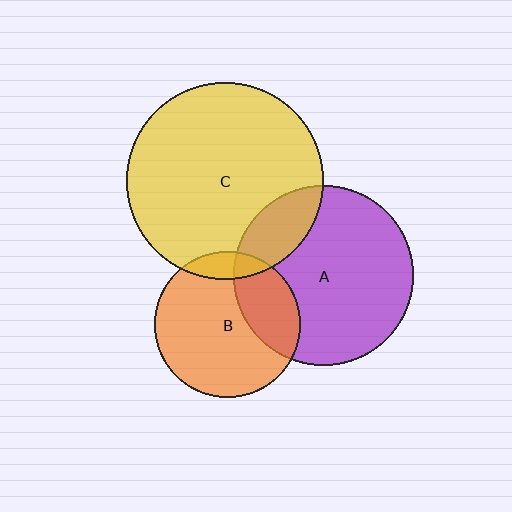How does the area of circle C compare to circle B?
Approximately 1.8 times.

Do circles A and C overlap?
Yes.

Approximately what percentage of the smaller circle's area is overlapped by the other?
Approximately 20%.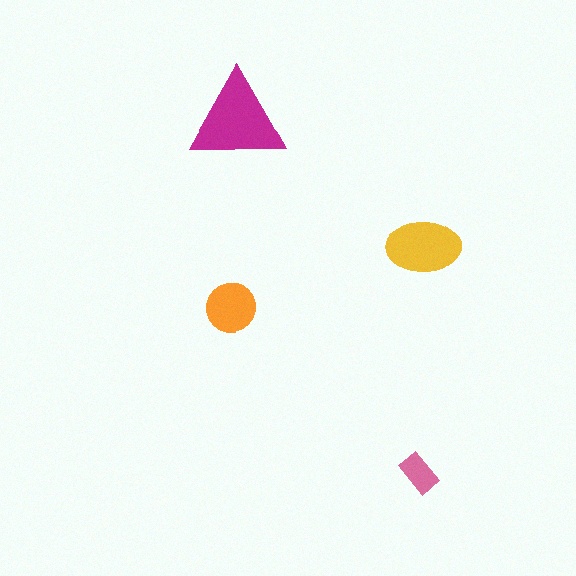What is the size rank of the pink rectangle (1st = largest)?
4th.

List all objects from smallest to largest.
The pink rectangle, the orange circle, the yellow ellipse, the magenta triangle.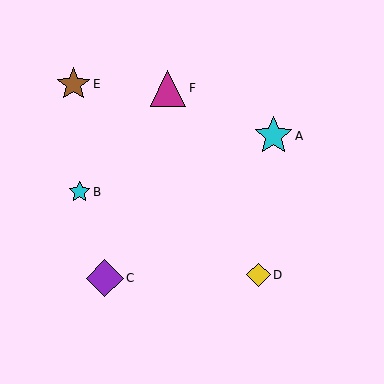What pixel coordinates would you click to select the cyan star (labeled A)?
Click at (273, 136) to select the cyan star A.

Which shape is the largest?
The cyan star (labeled A) is the largest.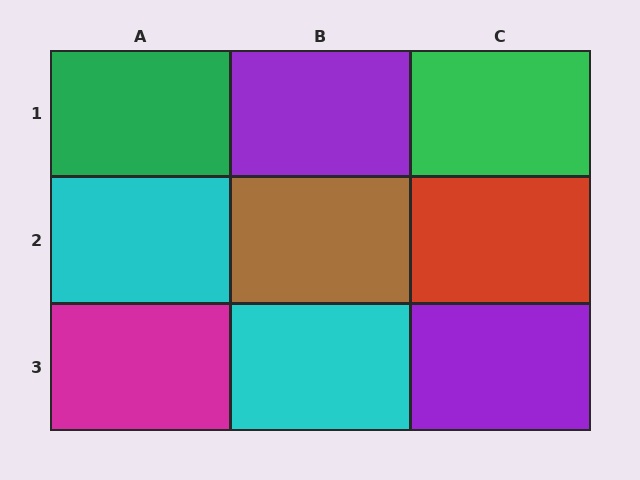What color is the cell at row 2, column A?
Cyan.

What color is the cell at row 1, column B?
Purple.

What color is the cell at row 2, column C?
Red.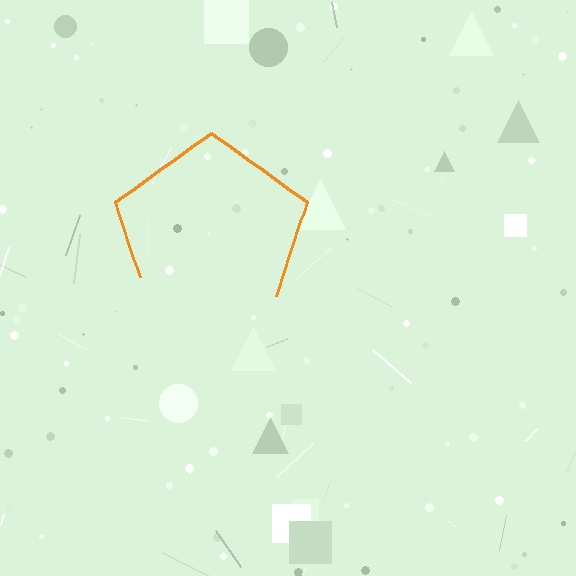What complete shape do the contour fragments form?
The contour fragments form a pentagon.